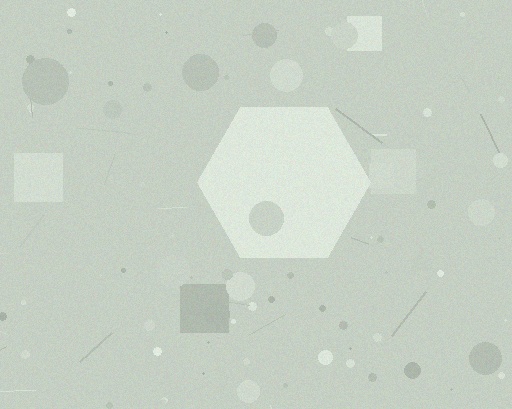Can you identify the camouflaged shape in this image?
The camouflaged shape is a hexagon.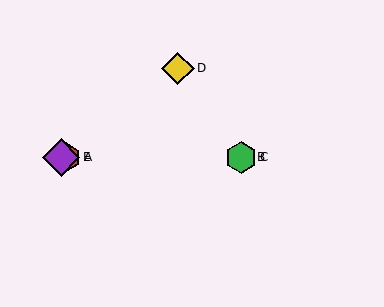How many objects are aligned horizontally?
4 objects (A, B, C, E) are aligned horizontally.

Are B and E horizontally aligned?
Yes, both are at y≈157.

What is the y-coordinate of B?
Object B is at y≈157.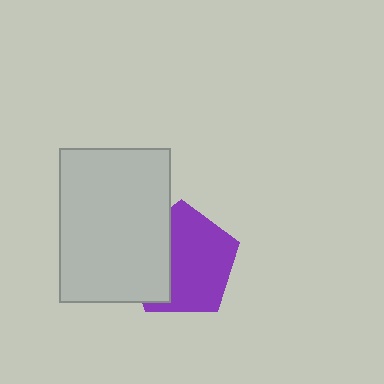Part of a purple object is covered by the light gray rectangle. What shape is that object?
It is a pentagon.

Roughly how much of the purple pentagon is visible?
About half of it is visible (roughly 64%).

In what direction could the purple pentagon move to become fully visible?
The purple pentagon could move right. That would shift it out from behind the light gray rectangle entirely.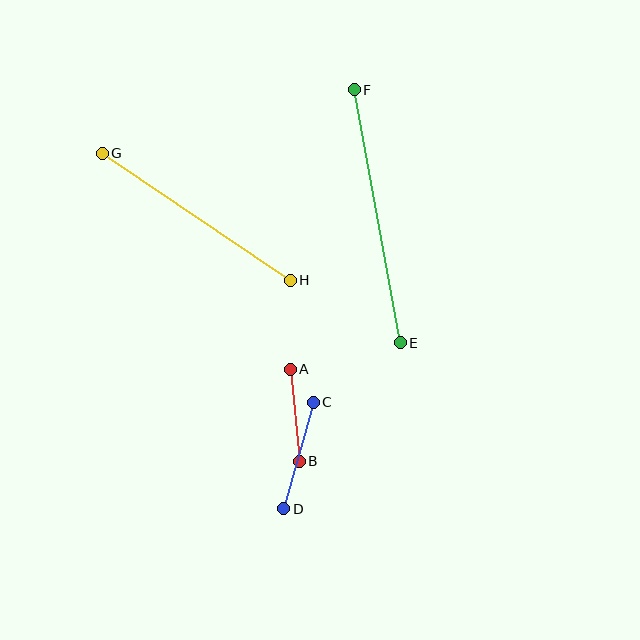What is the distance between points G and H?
The distance is approximately 227 pixels.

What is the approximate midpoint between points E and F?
The midpoint is at approximately (377, 216) pixels.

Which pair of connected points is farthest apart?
Points E and F are farthest apart.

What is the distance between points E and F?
The distance is approximately 257 pixels.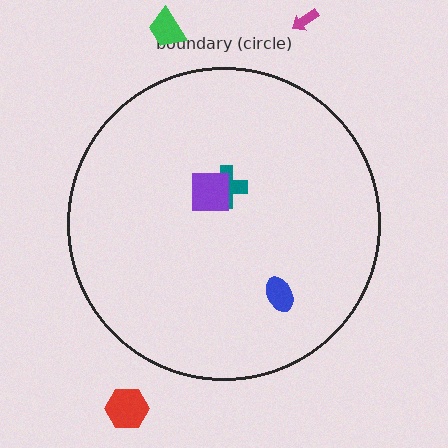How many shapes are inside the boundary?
3 inside, 3 outside.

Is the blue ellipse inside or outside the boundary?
Inside.